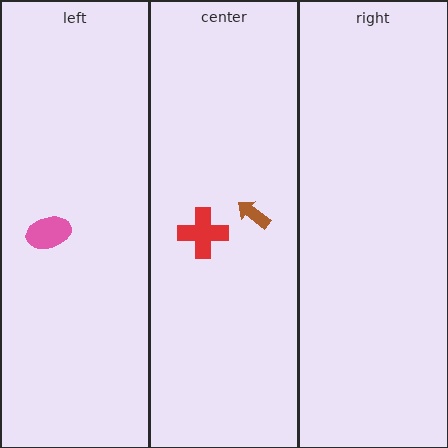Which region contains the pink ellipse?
The left region.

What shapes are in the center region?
The red cross, the brown arrow.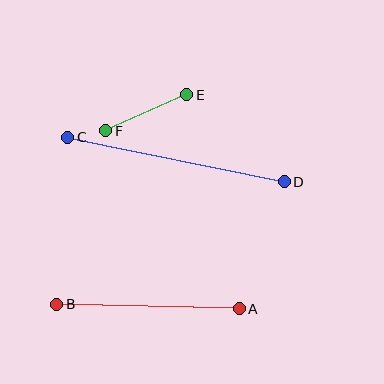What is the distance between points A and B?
The distance is approximately 183 pixels.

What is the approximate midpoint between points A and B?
The midpoint is at approximately (148, 306) pixels.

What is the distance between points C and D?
The distance is approximately 221 pixels.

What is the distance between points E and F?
The distance is approximately 89 pixels.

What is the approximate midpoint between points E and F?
The midpoint is at approximately (146, 113) pixels.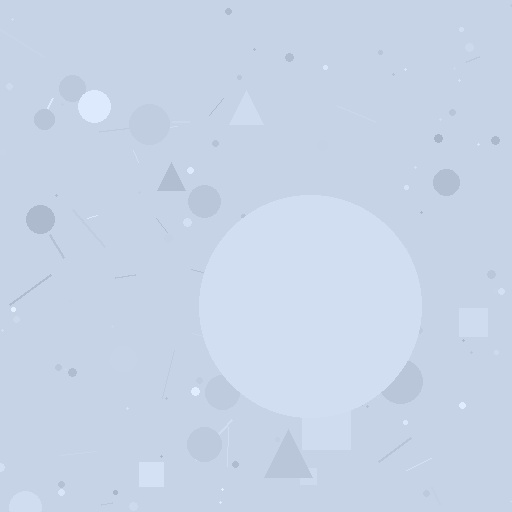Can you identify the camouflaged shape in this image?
The camouflaged shape is a circle.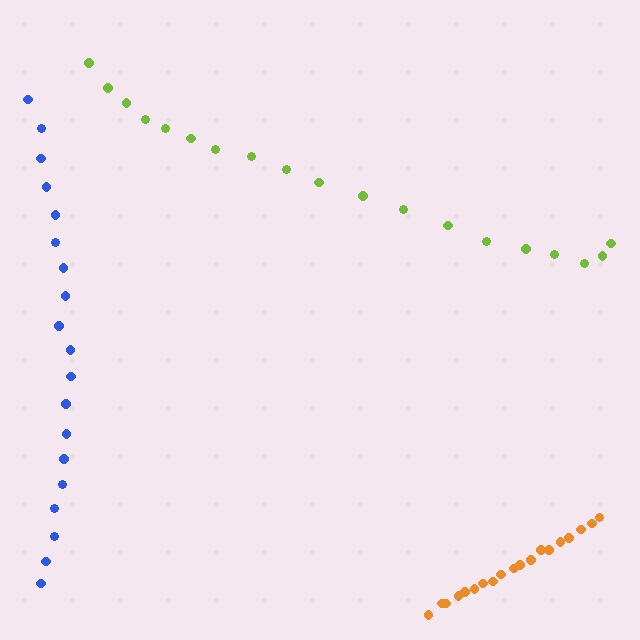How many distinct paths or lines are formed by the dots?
There are 3 distinct paths.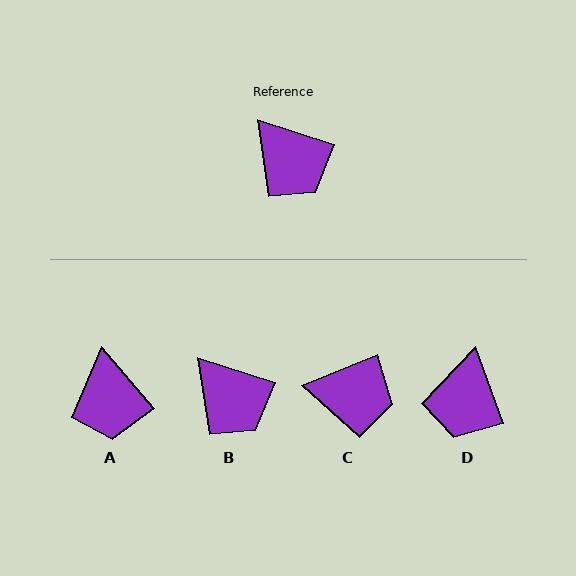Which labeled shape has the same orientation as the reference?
B.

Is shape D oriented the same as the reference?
No, it is off by about 52 degrees.